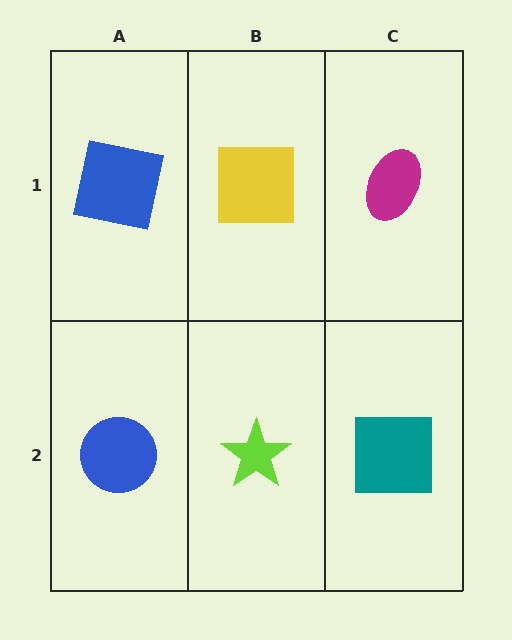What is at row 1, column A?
A blue square.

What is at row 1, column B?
A yellow square.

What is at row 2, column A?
A blue circle.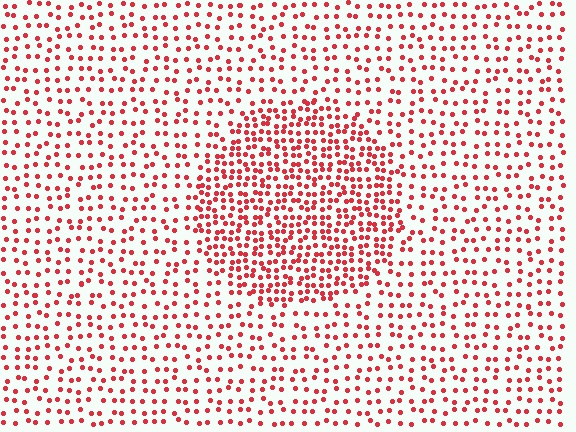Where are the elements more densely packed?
The elements are more densely packed inside the circle boundary.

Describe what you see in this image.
The image contains small red elements arranged at two different densities. A circle-shaped region is visible where the elements are more densely packed than the surrounding area.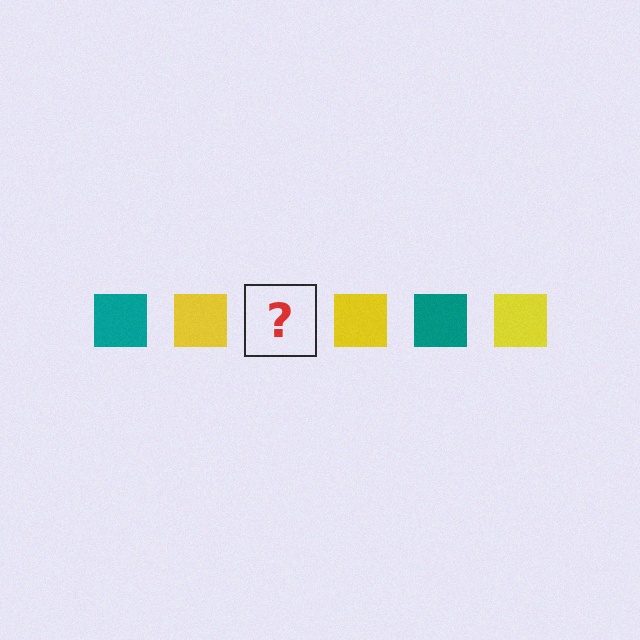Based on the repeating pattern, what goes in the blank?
The blank should be a teal square.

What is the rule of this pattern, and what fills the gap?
The rule is that the pattern cycles through teal, yellow squares. The gap should be filled with a teal square.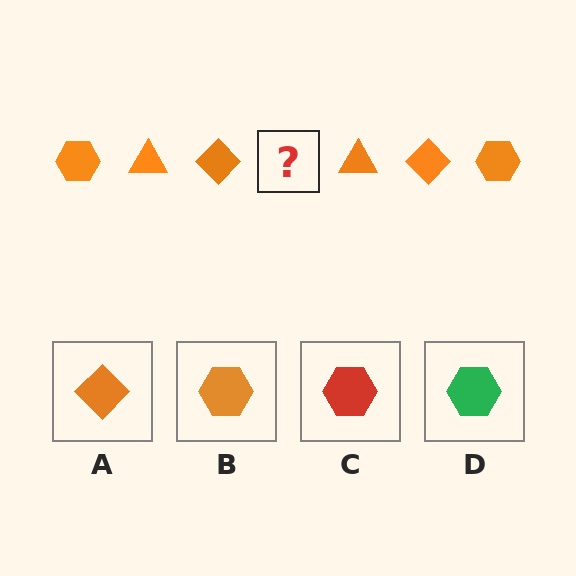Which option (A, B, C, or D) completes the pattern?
B.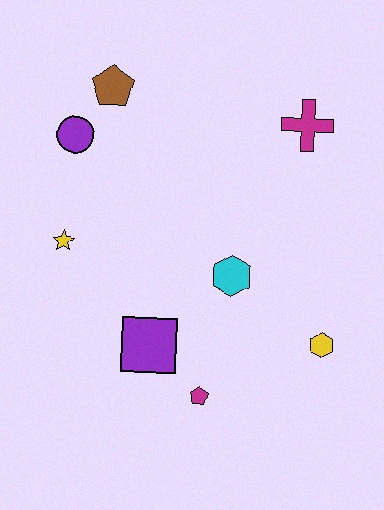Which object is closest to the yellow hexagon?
The cyan hexagon is closest to the yellow hexagon.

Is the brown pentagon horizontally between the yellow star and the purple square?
Yes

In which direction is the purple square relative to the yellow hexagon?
The purple square is to the left of the yellow hexagon.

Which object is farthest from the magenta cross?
The magenta pentagon is farthest from the magenta cross.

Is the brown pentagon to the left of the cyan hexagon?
Yes